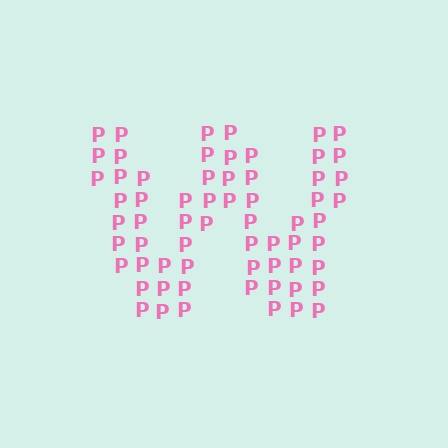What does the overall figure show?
The overall figure shows the letter W.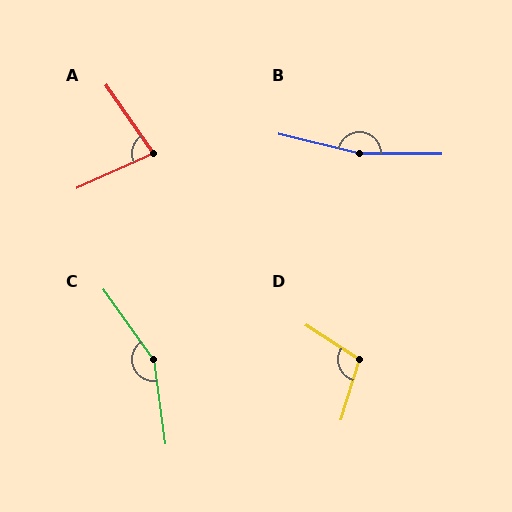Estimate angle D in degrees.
Approximately 106 degrees.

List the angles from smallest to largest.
A (80°), D (106°), C (152°), B (167°).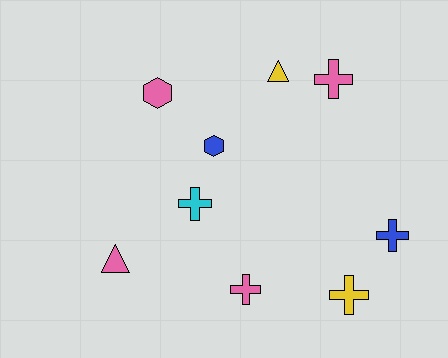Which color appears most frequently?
Pink, with 4 objects.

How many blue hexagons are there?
There is 1 blue hexagon.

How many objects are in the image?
There are 9 objects.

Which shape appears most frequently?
Cross, with 5 objects.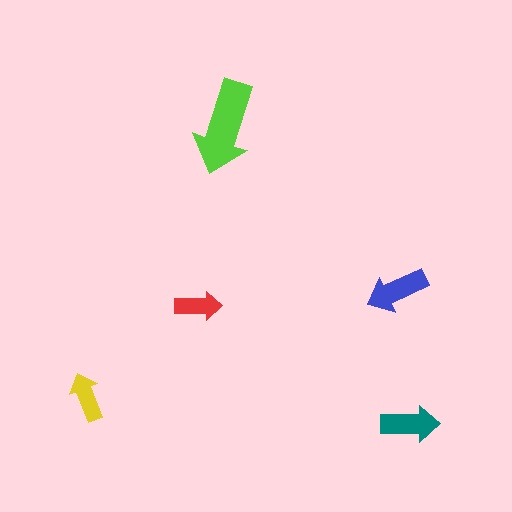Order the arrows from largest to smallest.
the lime one, the blue one, the teal one, the yellow one, the red one.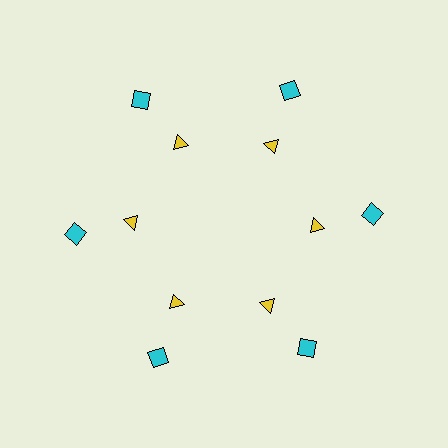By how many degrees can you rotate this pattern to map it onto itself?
The pattern maps onto itself every 60 degrees of rotation.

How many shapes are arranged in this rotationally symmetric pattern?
There are 12 shapes, arranged in 6 groups of 2.